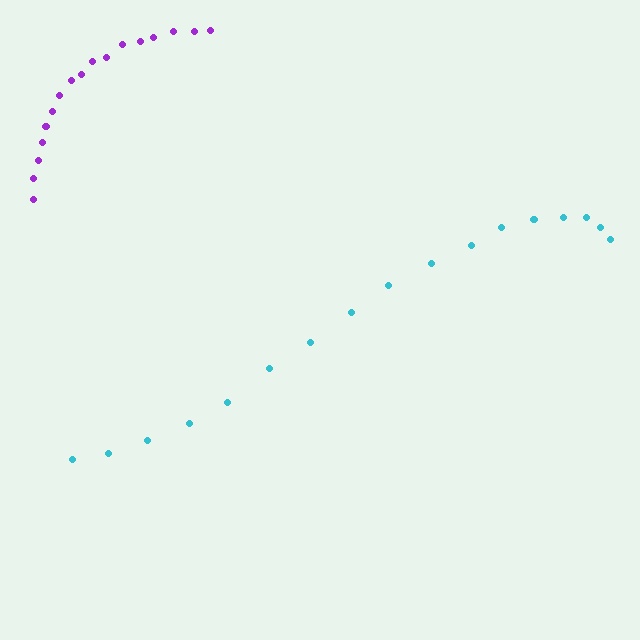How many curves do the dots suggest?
There are 2 distinct paths.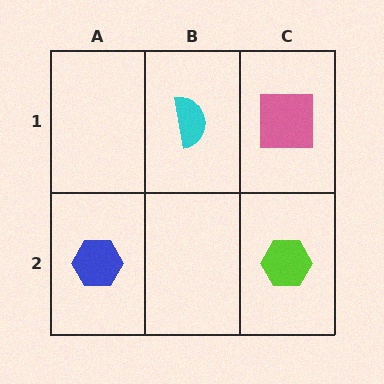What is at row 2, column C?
A lime hexagon.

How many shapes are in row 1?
2 shapes.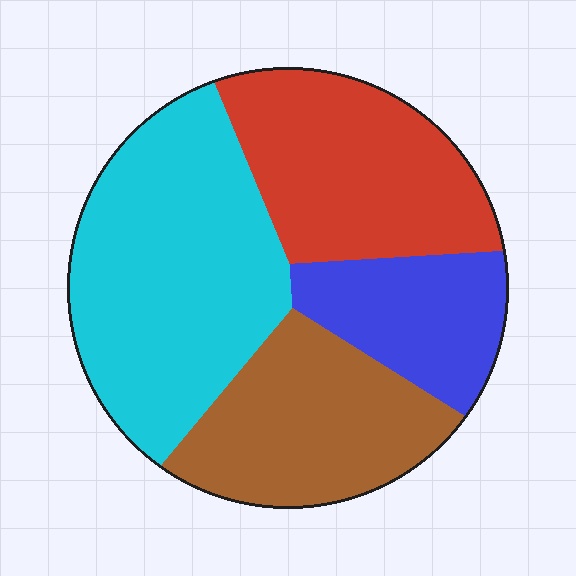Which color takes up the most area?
Cyan, at roughly 35%.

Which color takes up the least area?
Blue, at roughly 15%.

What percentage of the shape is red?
Red covers roughly 25% of the shape.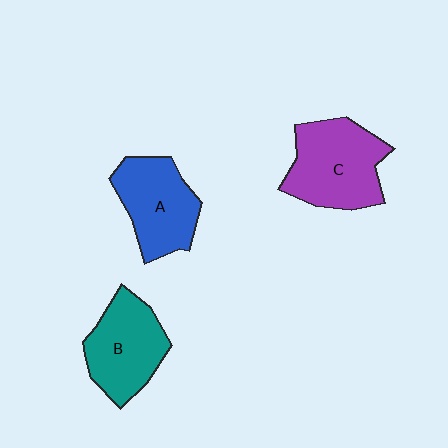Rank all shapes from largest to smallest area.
From largest to smallest: C (purple), B (teal), A (blue).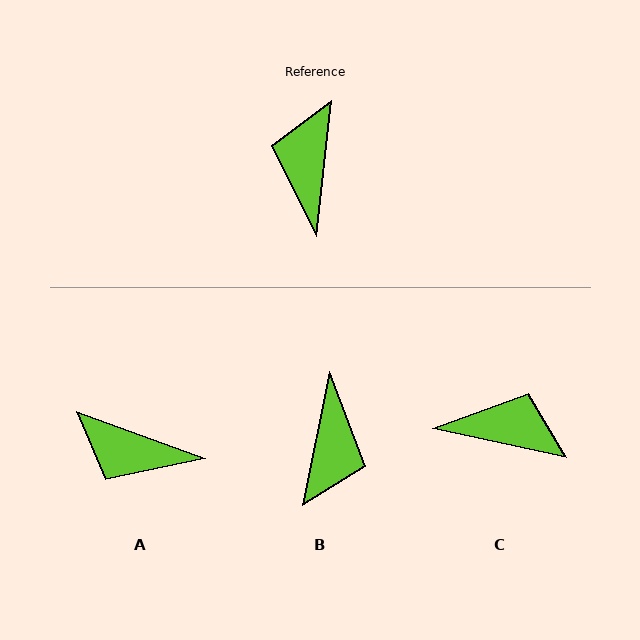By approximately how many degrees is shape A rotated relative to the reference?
Approximately 76 degrees counter-clockwise.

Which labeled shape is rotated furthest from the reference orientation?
B, about 175 degrees away.